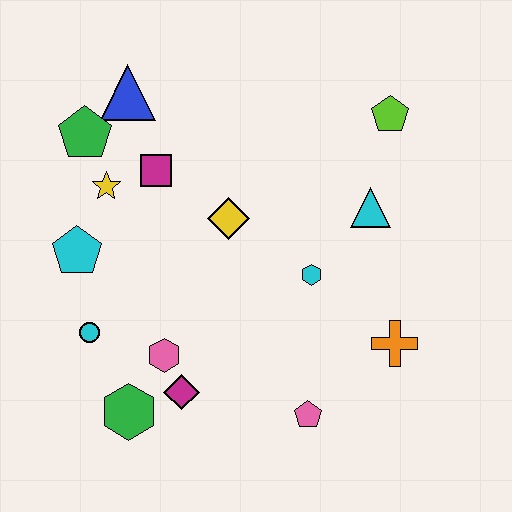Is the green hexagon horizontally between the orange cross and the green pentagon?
Yes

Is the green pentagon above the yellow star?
Yes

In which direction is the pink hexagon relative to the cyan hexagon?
The pink hexagon is to the left of the cyan hexagon.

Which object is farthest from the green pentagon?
The orange cross is farthest from the green pentagon.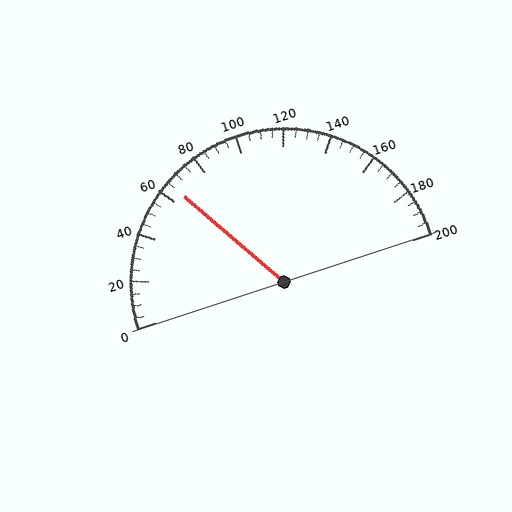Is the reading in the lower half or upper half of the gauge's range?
The reading is in the lower half of the range (0 to 200).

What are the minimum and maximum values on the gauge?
The gauge ranges from 0 to 200.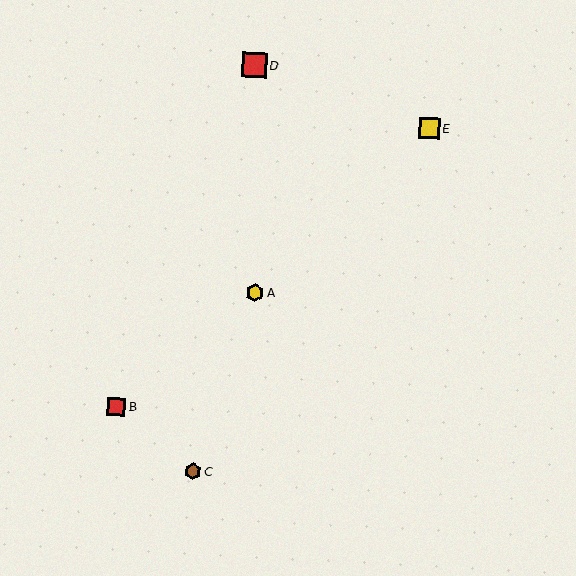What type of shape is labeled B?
Shape B is a red square.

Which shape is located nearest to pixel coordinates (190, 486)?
The brown hexagon (labeled C) at (193, 471) is nearest to that location.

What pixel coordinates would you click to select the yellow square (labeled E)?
Click at (429, 128) to select the yellow square E.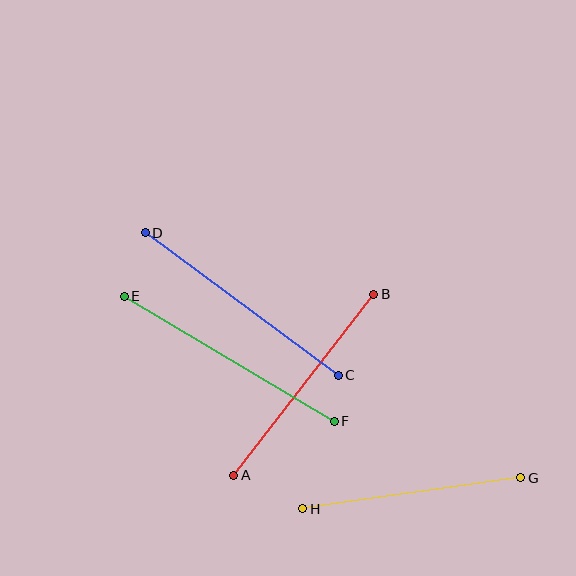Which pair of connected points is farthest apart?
Points E and F are farthest apart.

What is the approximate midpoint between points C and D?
The midpoint is at approximately (242, 304) pixels.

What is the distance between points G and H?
The distance is approximately 220 pixels.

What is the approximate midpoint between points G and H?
The midpoint is at approximately (412, 493) pixels.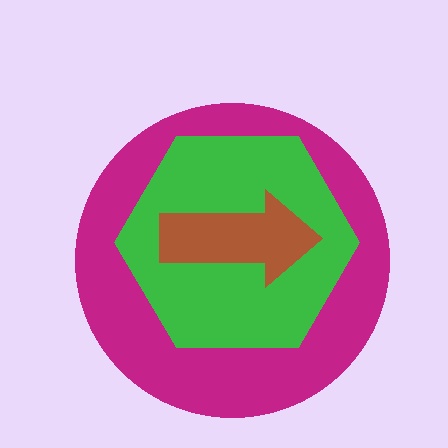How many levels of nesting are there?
3.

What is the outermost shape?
The magenta circle.